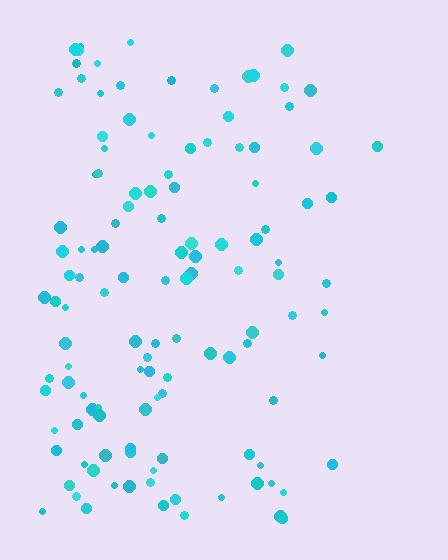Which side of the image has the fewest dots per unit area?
The right.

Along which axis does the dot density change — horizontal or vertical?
Horizontal.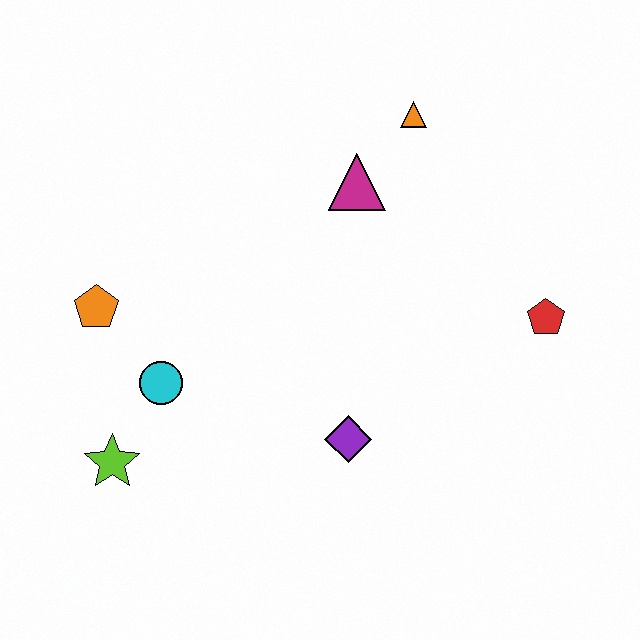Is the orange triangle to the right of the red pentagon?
No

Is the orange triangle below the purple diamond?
No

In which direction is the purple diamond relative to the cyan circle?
The purple diamond is to the right of the cyan circle.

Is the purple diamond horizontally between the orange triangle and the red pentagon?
No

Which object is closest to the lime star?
The cyan circle is closest to the lime star.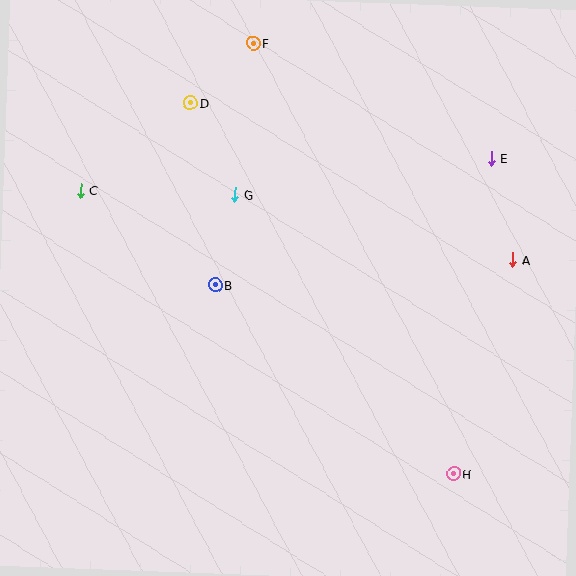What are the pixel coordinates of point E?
Point E is at (491, 159).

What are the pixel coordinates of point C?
Point C is at (80, 191).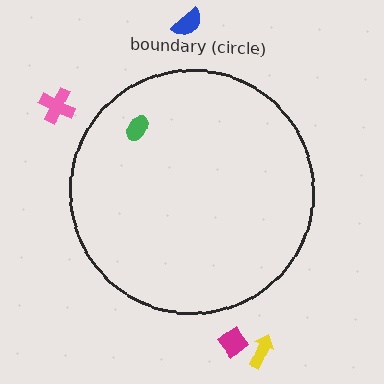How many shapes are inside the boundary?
1 inside, 4 outside.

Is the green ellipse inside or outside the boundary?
Inside.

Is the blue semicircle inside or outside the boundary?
Outside.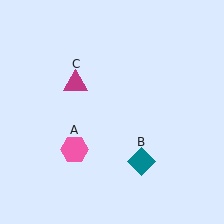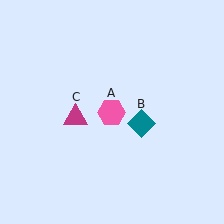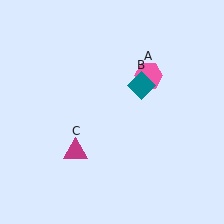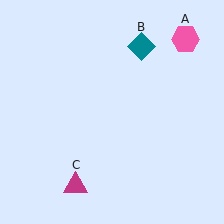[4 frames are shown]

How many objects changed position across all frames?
3 objects changed position: pink hexagon (object A), teal diamond (object B), magenta triangle (object C).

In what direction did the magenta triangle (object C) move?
The magenta triangle (object C) moved down.